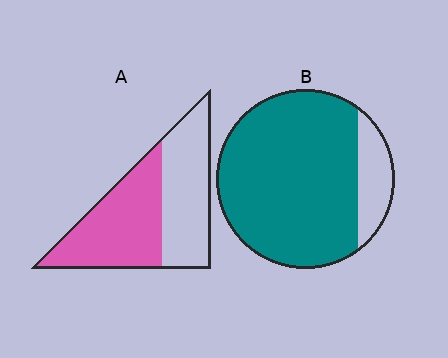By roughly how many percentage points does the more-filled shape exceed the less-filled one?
By roughly 30 percentage points (B over A).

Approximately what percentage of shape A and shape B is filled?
A is approximately 55% and B is approximately 85%.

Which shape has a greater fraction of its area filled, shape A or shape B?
Shape B.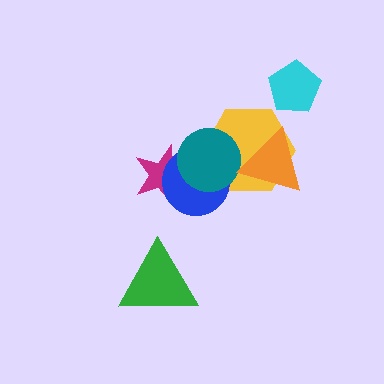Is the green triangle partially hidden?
No, no other shape covers it.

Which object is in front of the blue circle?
The teal circle is in front of the blue circle.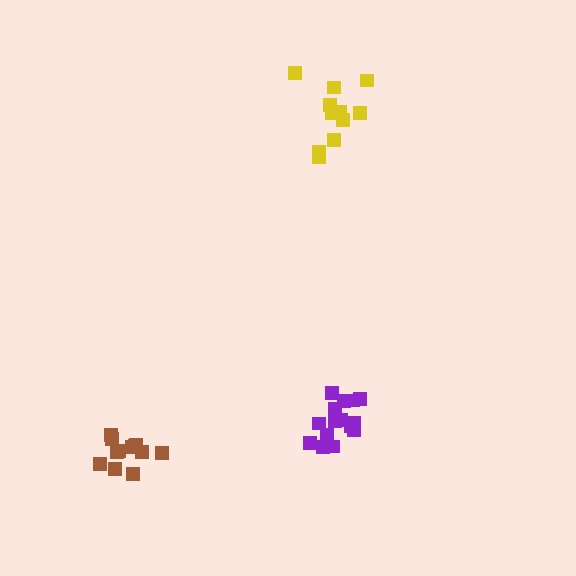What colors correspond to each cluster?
The clusters are colored: brown, purple, yellow.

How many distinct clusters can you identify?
There are 3 distinct clusters.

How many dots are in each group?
Group 1: 12 dots, Group 2: 15 dots, Group 3: 11 dots (38 total).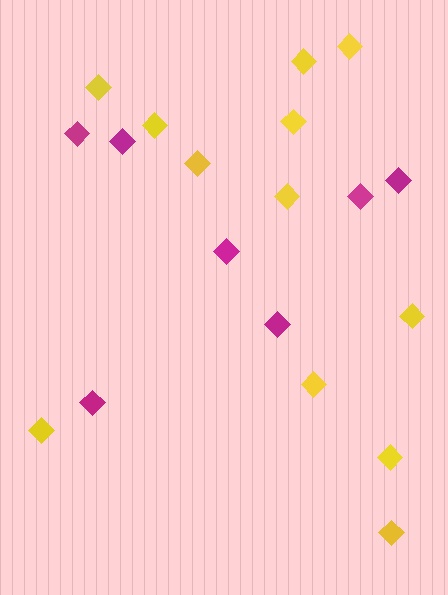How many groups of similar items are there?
There are 2 groups: one group of magenta diamonds (7) and one group of yellow diamonds (12).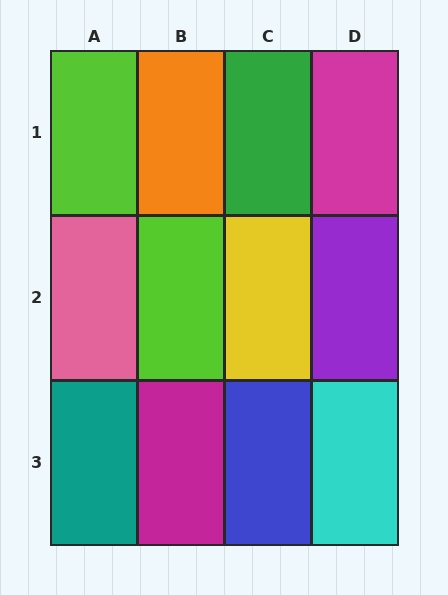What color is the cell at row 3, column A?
Teal.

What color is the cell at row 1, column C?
Green.